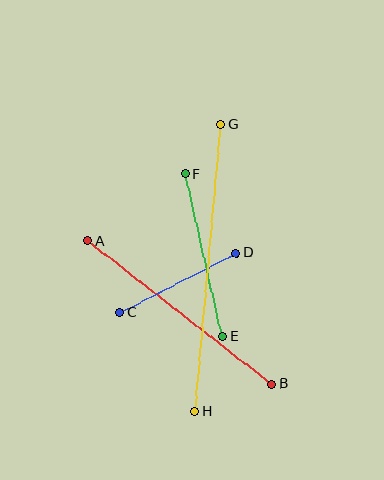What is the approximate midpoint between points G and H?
The midpoint is at approximately (207, 268) pixels.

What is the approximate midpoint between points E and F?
The midpoint is at approximately (204, 255) pixels.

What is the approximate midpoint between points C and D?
The midpoint is at approximately (178, 283) pixels.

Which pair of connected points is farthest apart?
Points G and H are farthest apart.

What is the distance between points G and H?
The distance is approximately 288 pixels.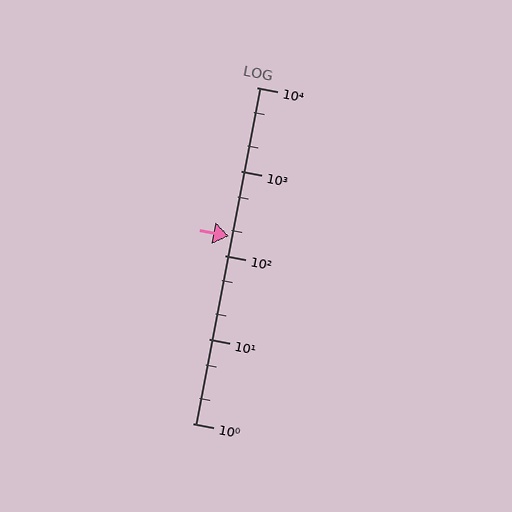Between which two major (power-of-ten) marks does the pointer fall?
The pointer is between 100 and 1000.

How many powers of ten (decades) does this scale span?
The scale spans 4 decades, from 1 to 10000.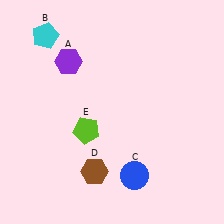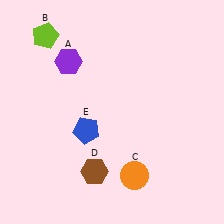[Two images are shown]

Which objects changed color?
B changed from cyan to lime. C changed from blue to orange. E changed from lime to blue.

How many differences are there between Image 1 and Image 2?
There are 3 differences between the two images.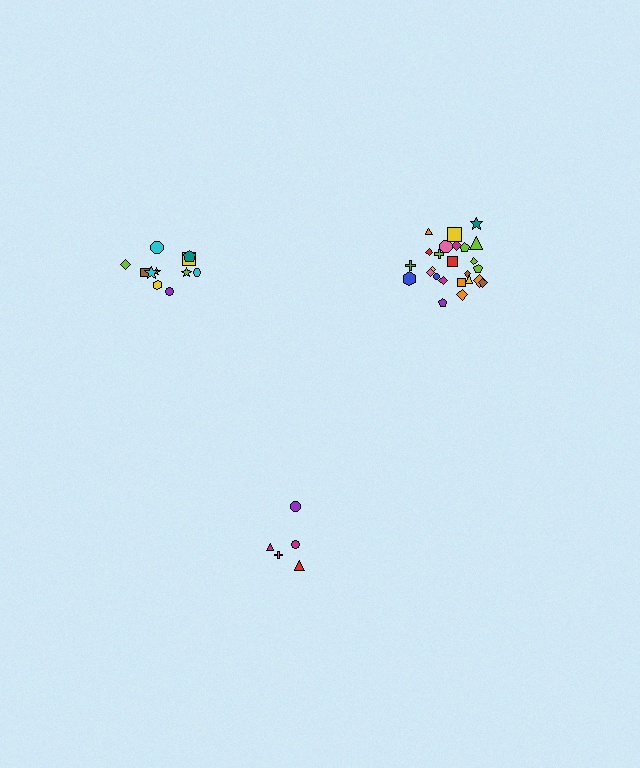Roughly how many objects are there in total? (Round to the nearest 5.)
Roughly 40 objects in total.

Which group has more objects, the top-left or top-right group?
The top-right group.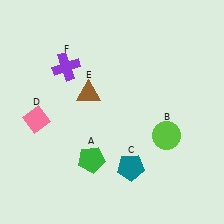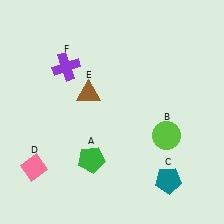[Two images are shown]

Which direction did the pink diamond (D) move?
The pink diamond (D) moved down.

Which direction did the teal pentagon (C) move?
The teal pentagon (C) moved right.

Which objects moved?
The objects that moved are: the teal pentagon (C), the pink diamond (D).